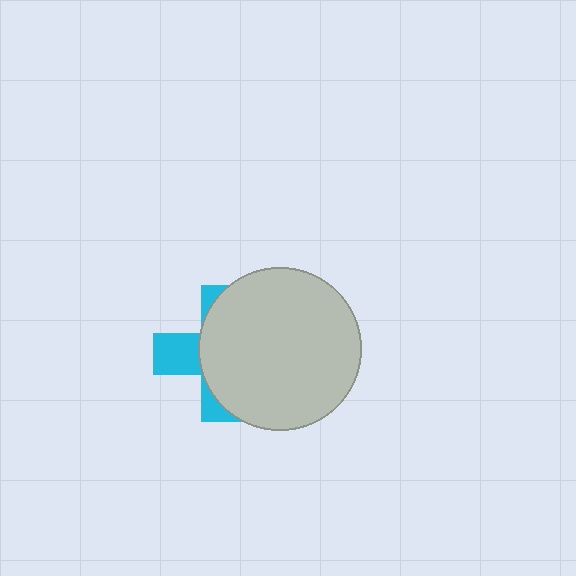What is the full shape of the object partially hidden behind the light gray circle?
The partially hidden object is a cyan cross.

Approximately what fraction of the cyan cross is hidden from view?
Roughly 68% of the cyan cross is hidden behind the light gray circle.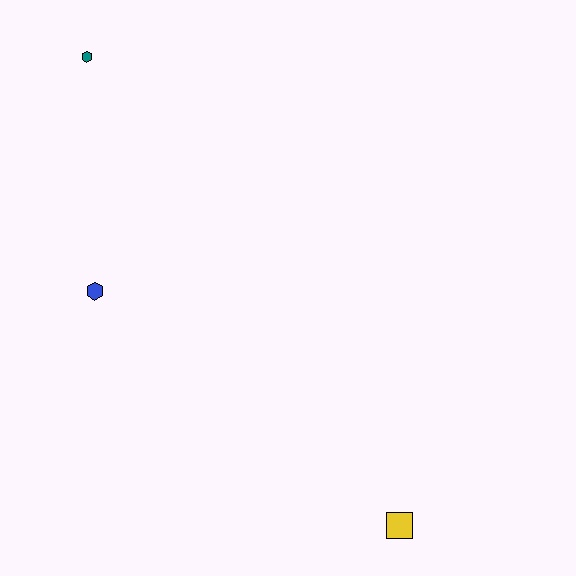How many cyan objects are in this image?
There are no cyan objects.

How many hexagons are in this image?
There are 2 hexagons.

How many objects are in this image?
There are 3 objects.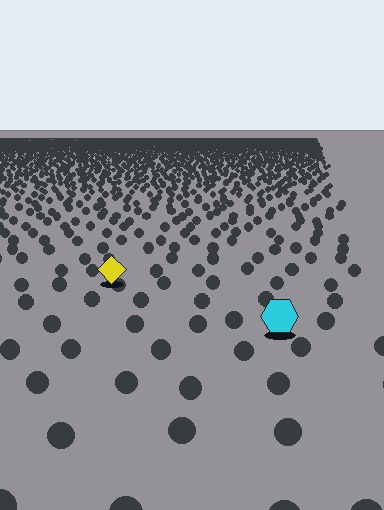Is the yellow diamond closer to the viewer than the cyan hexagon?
No. The cyan hexagon is closer — you can tell from the texture gradient: the ground texture is coarser near it.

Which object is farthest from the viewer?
The yellow diamond is farthest from the viewer. It appears smaller and the ground texture around it is denser.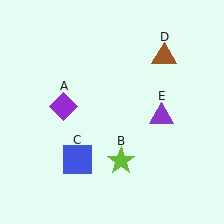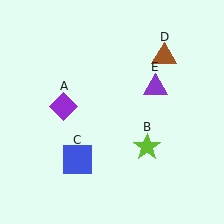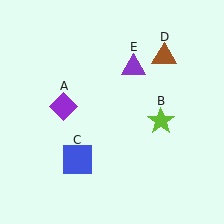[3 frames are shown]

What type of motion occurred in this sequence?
The lime star (object B), purple triangle (object E) rotated counterclockwise around the center of the scene.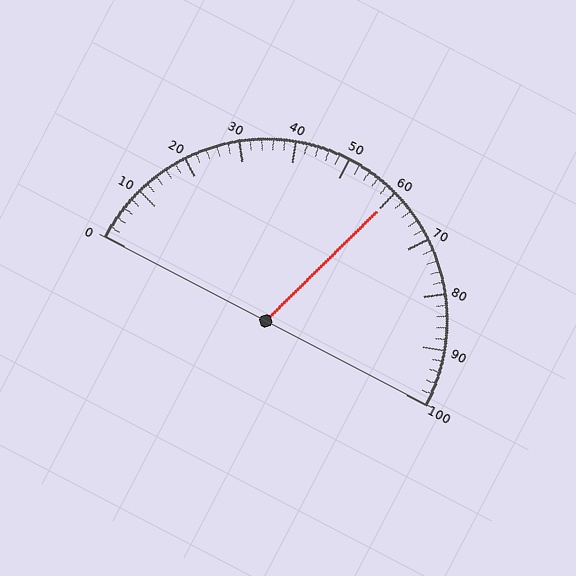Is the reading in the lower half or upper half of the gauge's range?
The reading is in the upper half of the range (0 to 100).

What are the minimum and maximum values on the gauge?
The gauge ranges from 0 to 100.